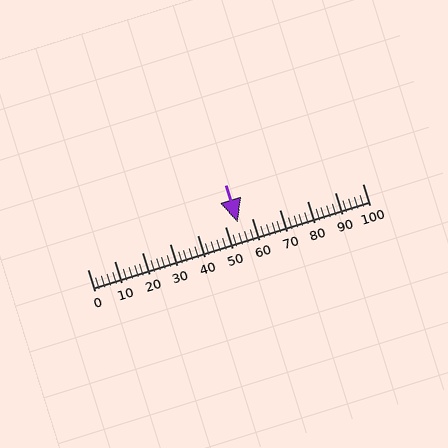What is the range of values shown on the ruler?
The ruler shows values from 0 to 100.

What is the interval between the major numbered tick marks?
The major tick marks are spaced 10 units apart.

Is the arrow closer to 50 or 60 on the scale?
The arrow is closer to 50.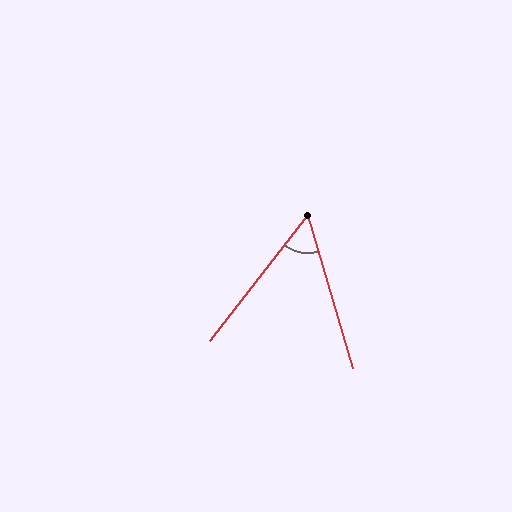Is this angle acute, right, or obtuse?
It is acute.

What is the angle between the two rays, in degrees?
Approximately 54 degrees.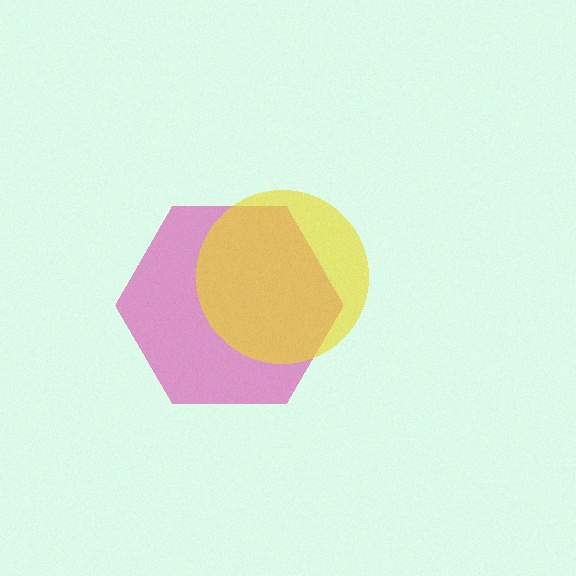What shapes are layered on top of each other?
The layered shapes are: a pink hexagon, a yellow circle.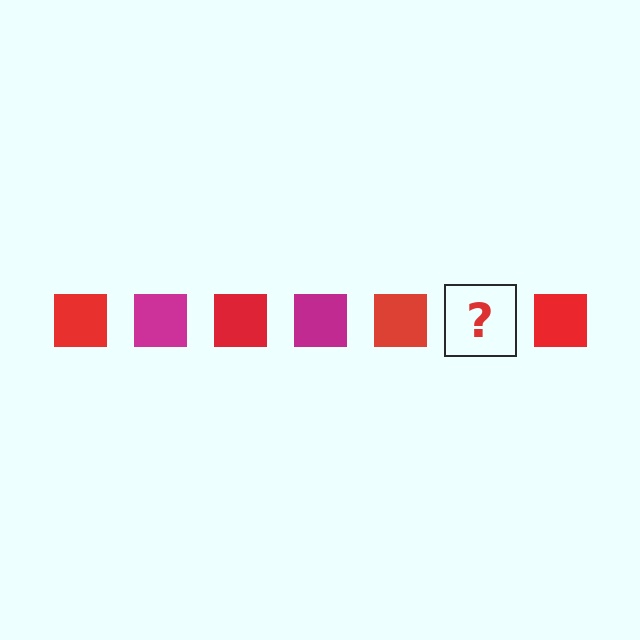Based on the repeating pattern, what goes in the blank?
The blank should be a magenta square.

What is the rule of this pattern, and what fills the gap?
The rule is that the pattern cycles through red, magenta squares. The gap should be filled with a magenta square.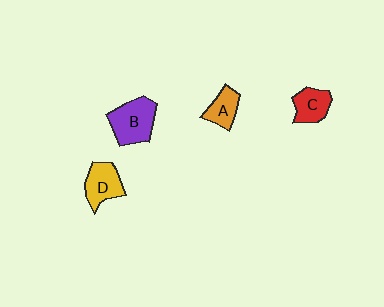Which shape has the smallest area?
Shape A (orange).